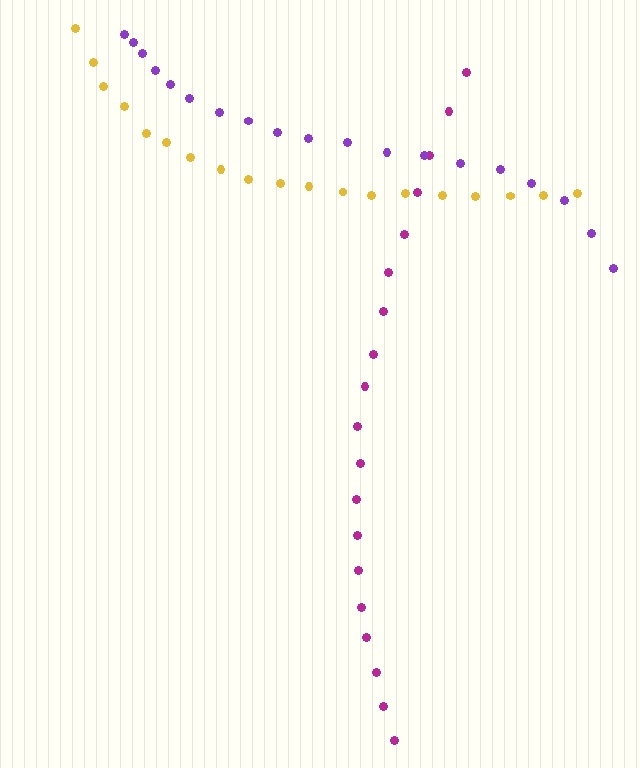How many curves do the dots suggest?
There are 3 distinct paths.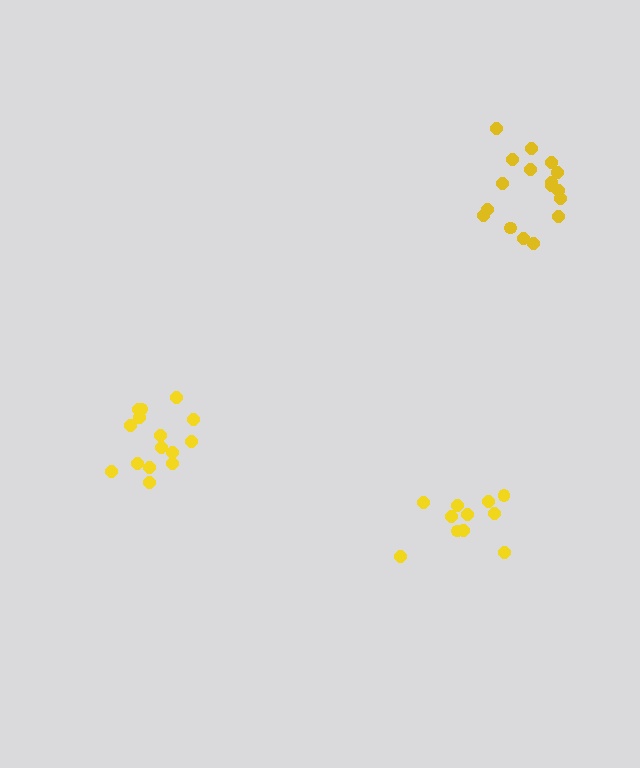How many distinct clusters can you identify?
There are 3 distinct clusters.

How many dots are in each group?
Group 1: 17 dots, Group 2: 15 dots, Group 3: 11 dots (43 total).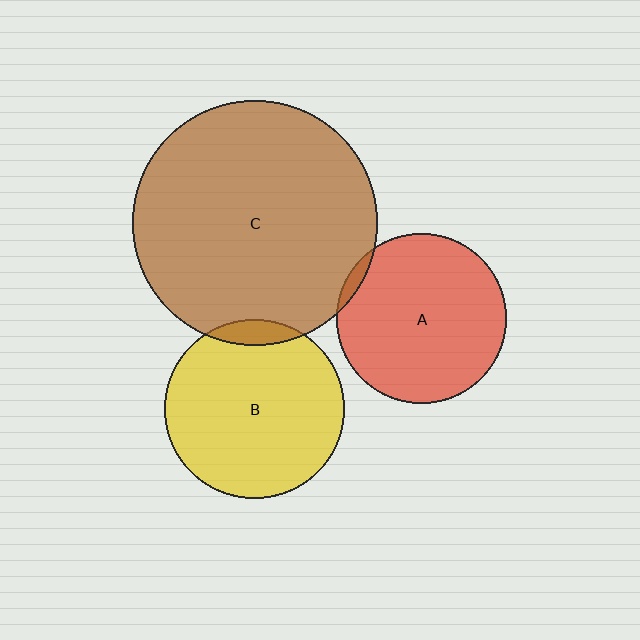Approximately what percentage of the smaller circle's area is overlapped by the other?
Approximately 5%.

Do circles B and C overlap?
Yes.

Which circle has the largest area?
Circle C (brown).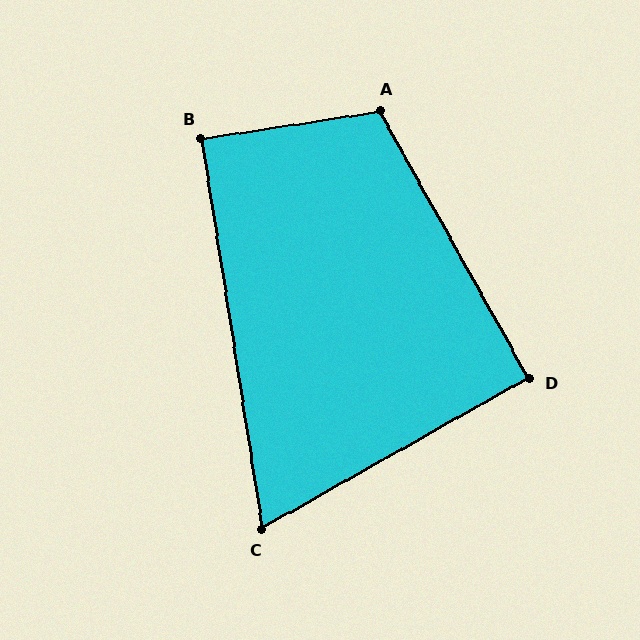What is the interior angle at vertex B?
Approximately 90 degrees (approximately right).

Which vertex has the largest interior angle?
A, at approximately 111 degrees.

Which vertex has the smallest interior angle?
C, at approximately 69 degrees.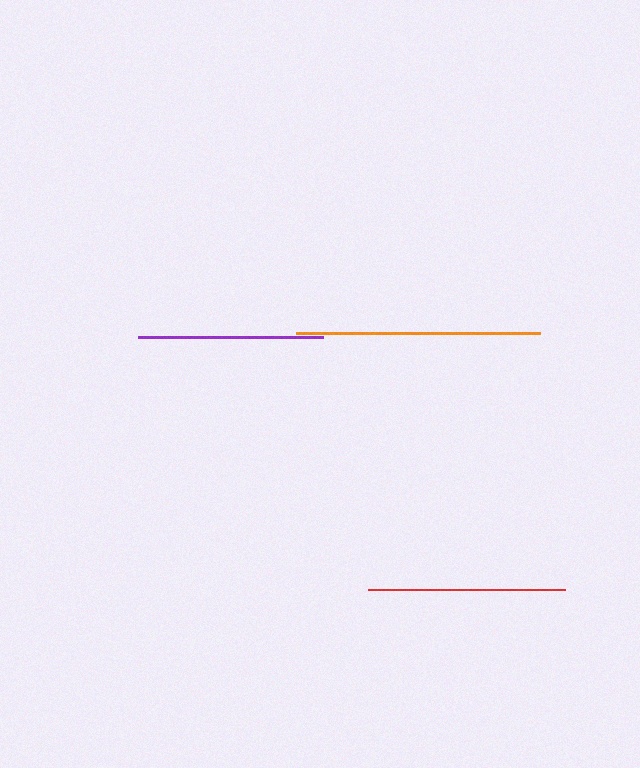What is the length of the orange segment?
The orange segment is approximately 244 pixels long.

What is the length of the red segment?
The red segment is approximately 196 pixels long.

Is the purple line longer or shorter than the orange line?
The orange line is longer than the purple line.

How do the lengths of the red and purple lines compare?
The red and purple lines are approximately the same length.